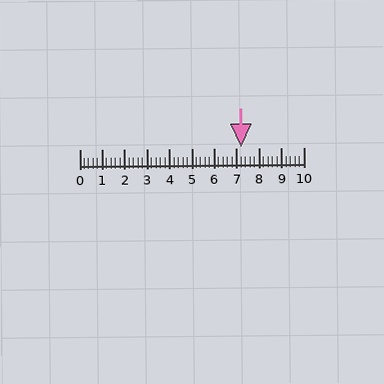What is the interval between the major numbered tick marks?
The major tick marks are spaced 1 units apart.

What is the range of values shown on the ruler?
The ruler shows values from 0 to 10.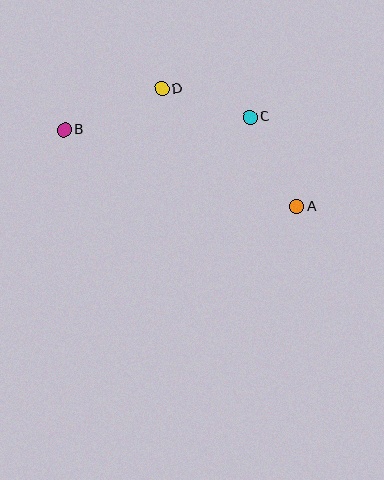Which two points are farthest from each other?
Points A and B are farthest from each other.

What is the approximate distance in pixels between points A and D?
The distance between A and D is approximately 179 pixels.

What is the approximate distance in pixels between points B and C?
The distance between B and C is approximately 186 pixels.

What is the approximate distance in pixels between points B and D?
The distance between B and D is approximately 106 pixels.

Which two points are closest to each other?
Points C and D are closest to each other.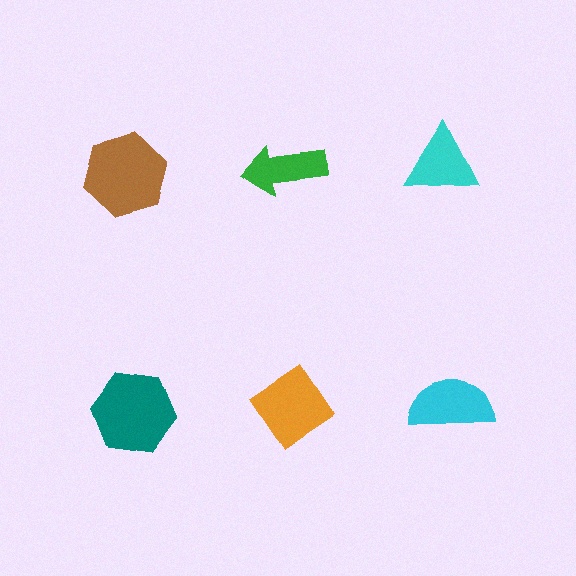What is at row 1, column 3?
A cyan triangle.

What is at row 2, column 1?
A teal hexagon.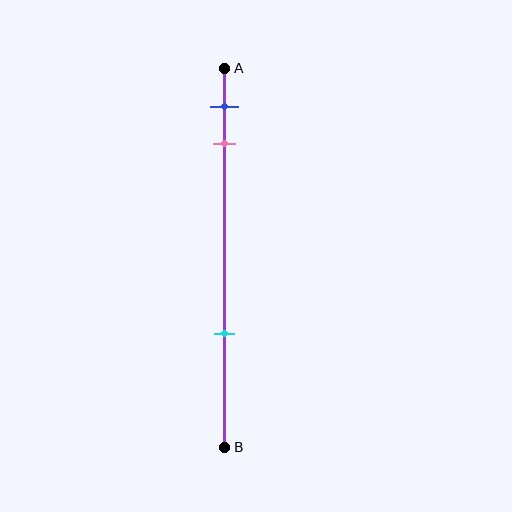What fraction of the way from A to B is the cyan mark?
The cyan mark is approximately 70% (0.7) of the way from A to B.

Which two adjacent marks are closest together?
The blue and pink marks are the closest adjacent pair.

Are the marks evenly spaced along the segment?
No, the marks are not evenly spaced.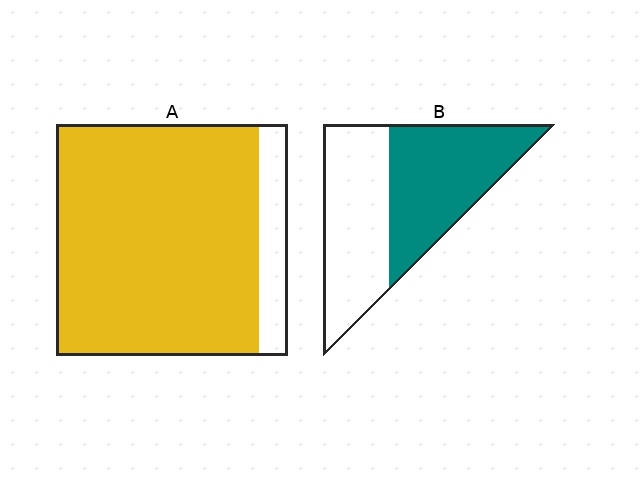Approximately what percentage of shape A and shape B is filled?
A is approximately 90% and B is approximately 50%.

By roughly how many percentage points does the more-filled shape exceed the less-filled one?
By roughly 35 percentage points (A over B).